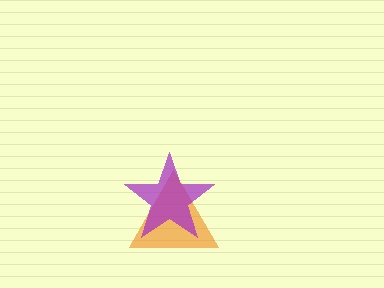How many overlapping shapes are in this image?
There are 2 overlapping shapes in the image.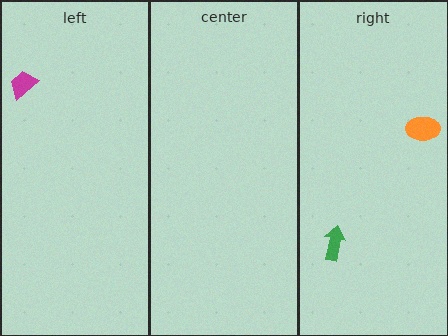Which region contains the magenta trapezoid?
The left region.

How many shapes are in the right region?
2.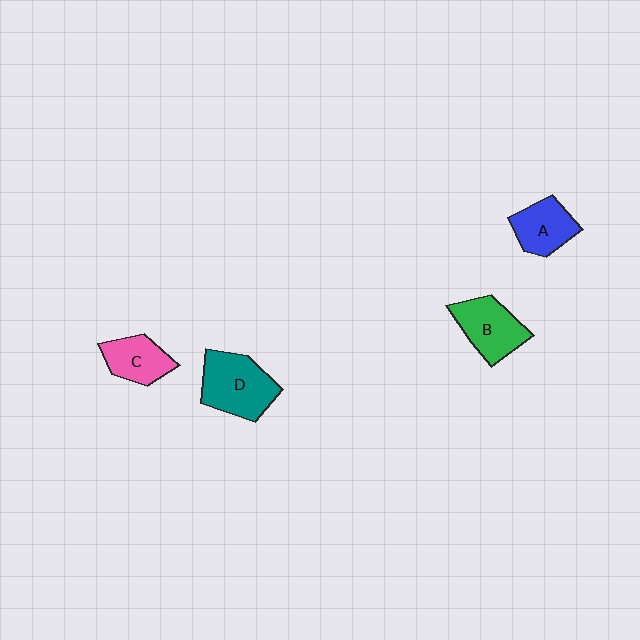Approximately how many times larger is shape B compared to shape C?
Approximately 1.3 times.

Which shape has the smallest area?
Shape C (pink).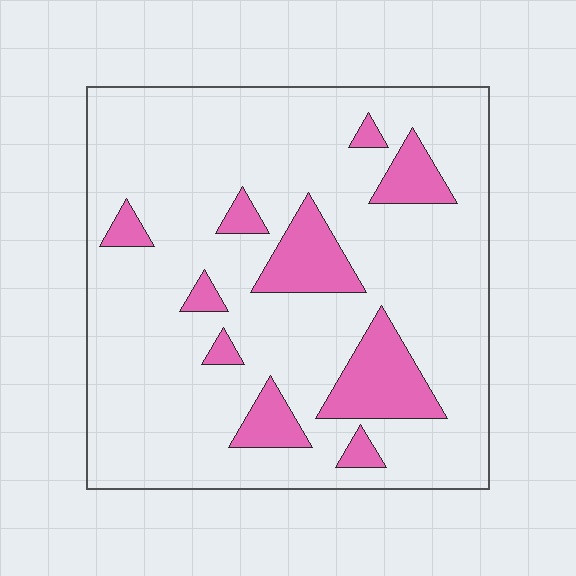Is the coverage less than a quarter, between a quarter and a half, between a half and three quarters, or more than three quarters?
Less than a quarter.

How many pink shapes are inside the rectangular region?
10.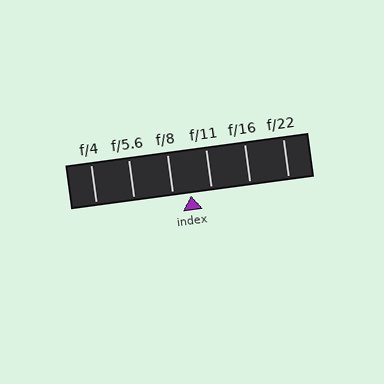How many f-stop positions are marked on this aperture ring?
There are 6 f-stop positions marked.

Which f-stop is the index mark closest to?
The index mark is closest to f/8.